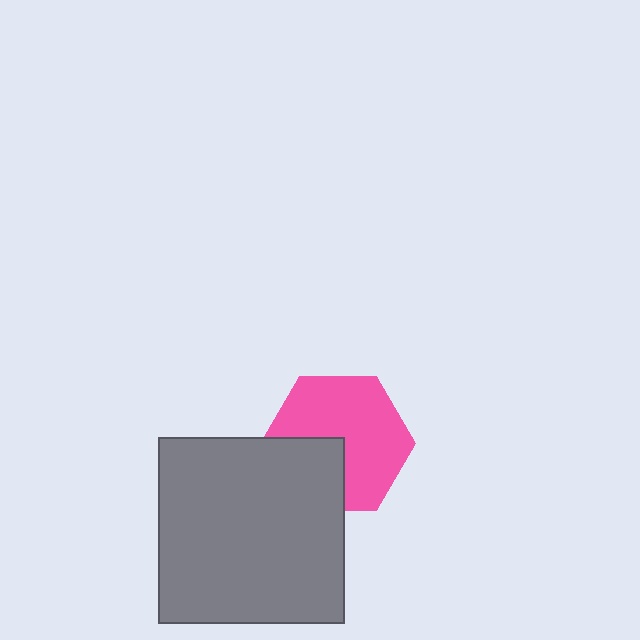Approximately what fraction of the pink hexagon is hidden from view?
Roughly 31% of the pink hexagon is hidden behind the gray square.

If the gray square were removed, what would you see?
You would see the complete pink hexagon.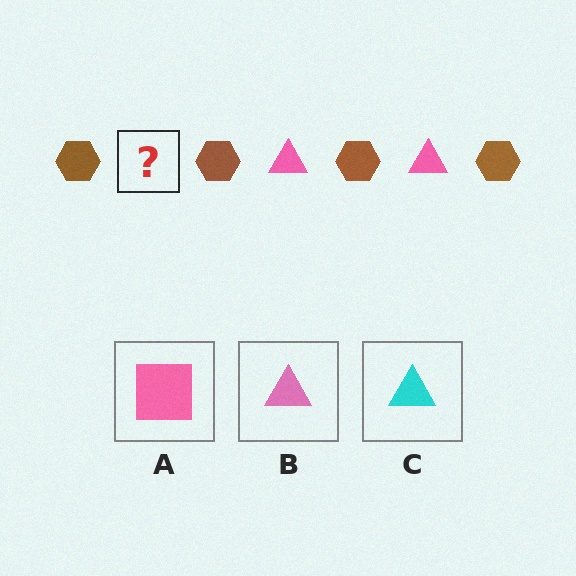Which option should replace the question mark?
Option B.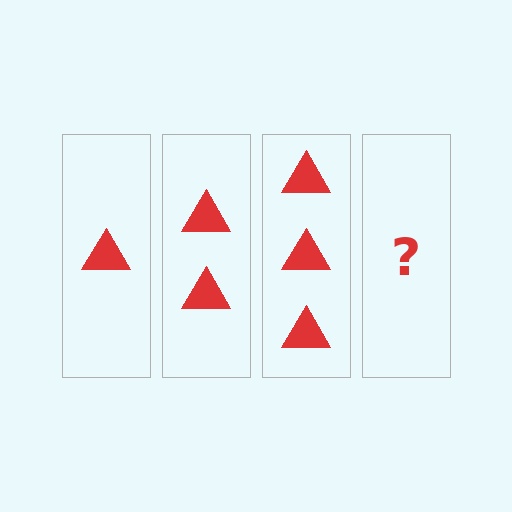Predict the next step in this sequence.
The next step is 4 triangles.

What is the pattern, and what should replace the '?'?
The pattern is that each step adds one more triangle. The '?' should be 4 triangles.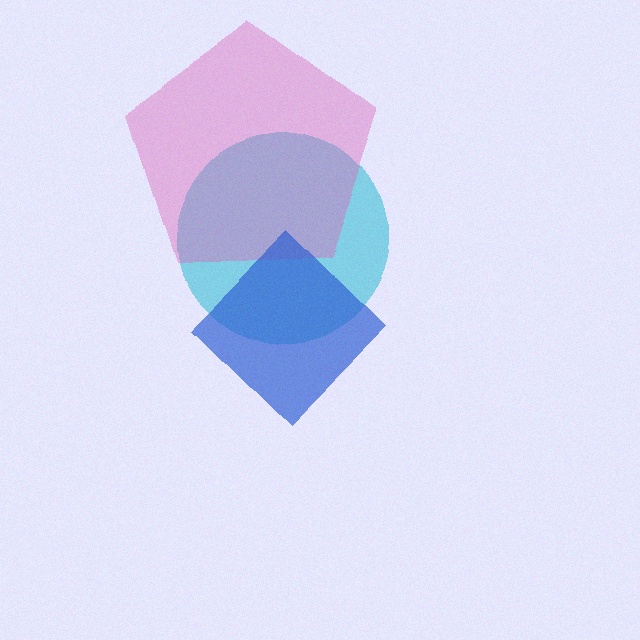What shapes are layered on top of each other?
The layered shapes are: a cyan circle, a pink pentagon, a blue diamond.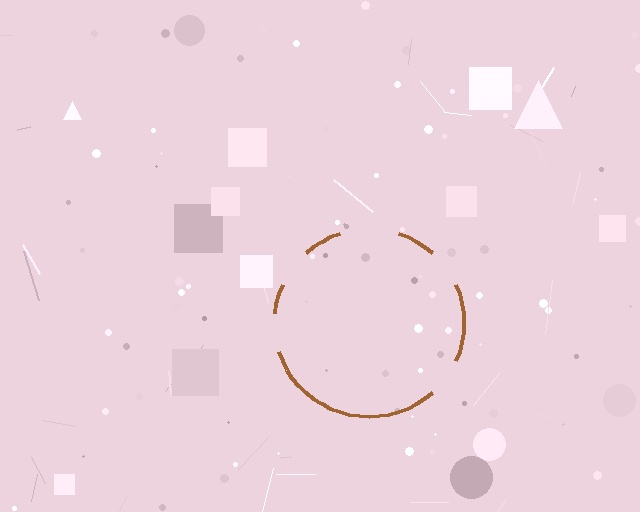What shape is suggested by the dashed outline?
The dashed outline suggests a circle.